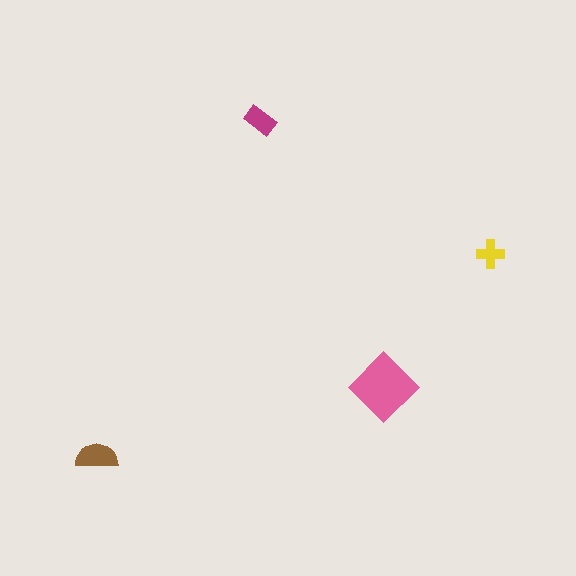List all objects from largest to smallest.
The pink diamond, the brown semicircle, the magenta rectangle, the yellow cross.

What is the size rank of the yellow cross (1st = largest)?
4th.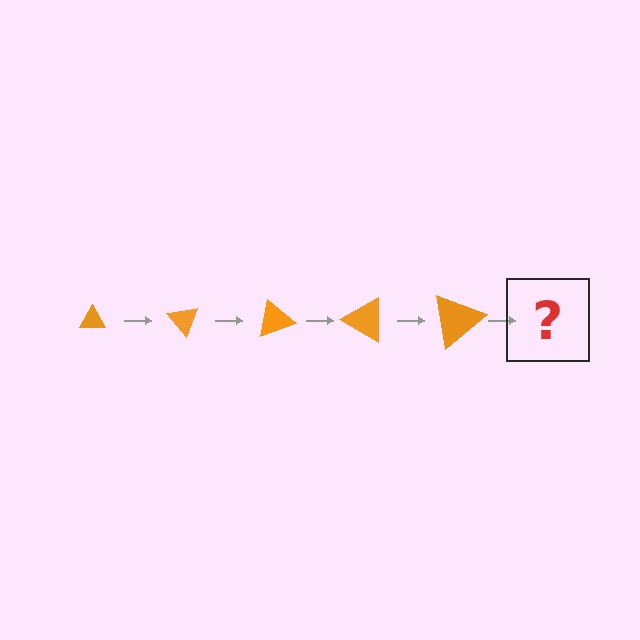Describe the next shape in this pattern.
It should be a triangle, larger than the previous one and rotated 250 degrees from the start.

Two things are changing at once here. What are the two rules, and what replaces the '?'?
The two rules are that the triangle grows larger each step and it rotates 50 degrees each step. The '?' should be a triangle, larger than the previous one and rotated 250 degrees from the start.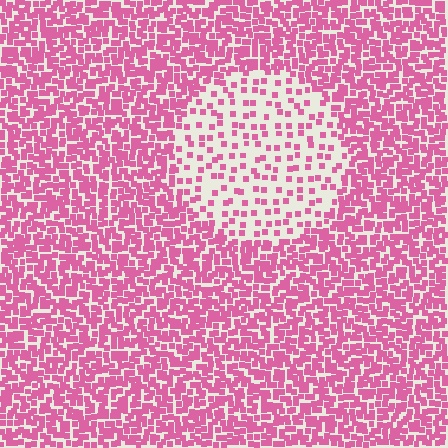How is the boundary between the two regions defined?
The boundary is defined by a change in element density (approximately 2.8x ratio). All elements are the same color, size, and shape.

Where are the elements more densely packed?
The elements are more densely packed outside the circle boundary.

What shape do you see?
I see a circle.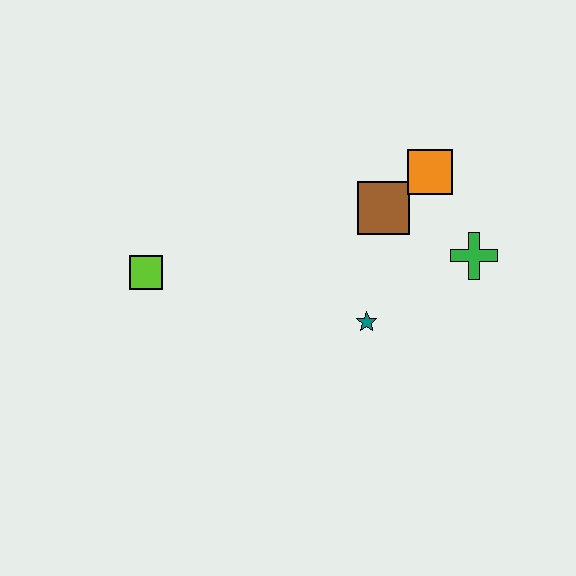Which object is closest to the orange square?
The brown square is closest to the orange square.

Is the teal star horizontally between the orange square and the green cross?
No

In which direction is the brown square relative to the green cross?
The brown square is to the left of the green cross.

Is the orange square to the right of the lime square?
Yes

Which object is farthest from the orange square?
The lime square is farthest from the orange square.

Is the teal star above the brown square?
No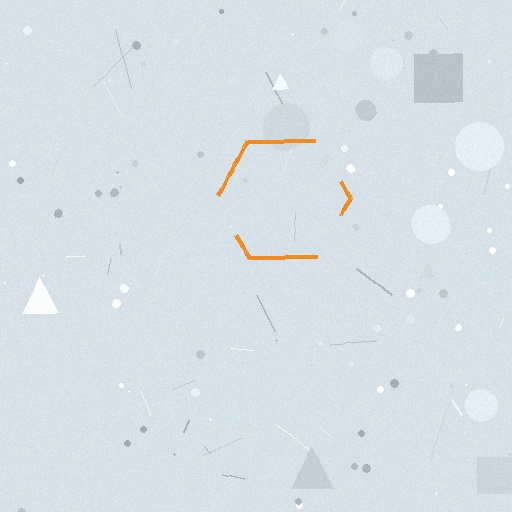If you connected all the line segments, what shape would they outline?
They would outline a hexagon.